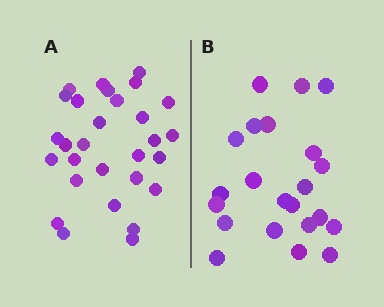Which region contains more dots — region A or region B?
Region A (the left region) has more dots.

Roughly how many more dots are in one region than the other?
Region A has roughly 8 or so more dots than region B.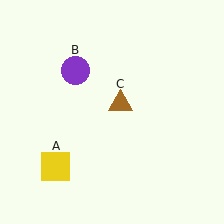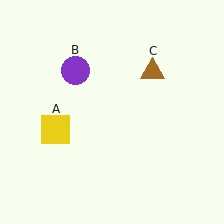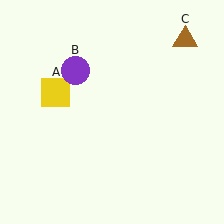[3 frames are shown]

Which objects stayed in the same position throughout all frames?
Purple circle (object B) remained stationary.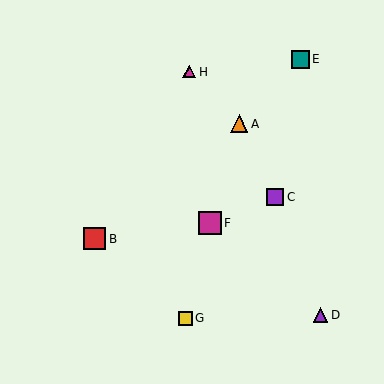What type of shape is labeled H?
Shape H is a magenta triangle.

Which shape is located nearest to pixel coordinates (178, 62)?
The magenta triangle (labeled H) at (189, 72) is nearest to that location.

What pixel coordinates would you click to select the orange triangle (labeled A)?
Click at (239, 124) to select the orange triangle A.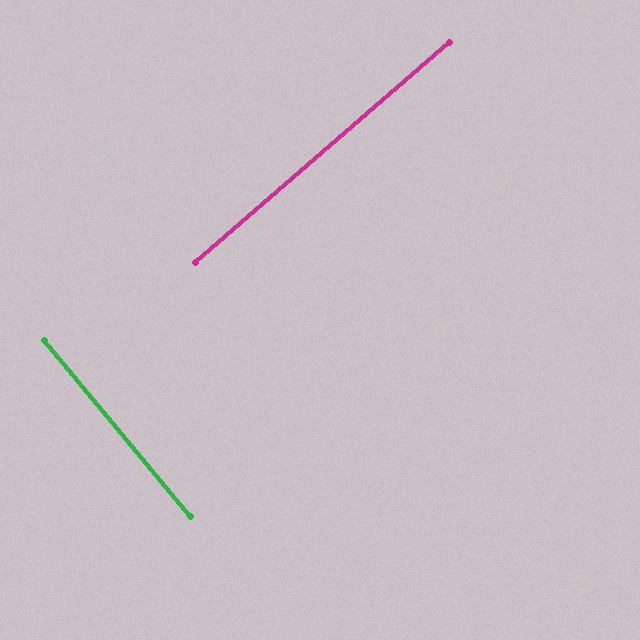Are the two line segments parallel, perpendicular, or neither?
Perpendicular — they meet at approximately 89°.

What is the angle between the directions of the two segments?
Approximately 89 degrees.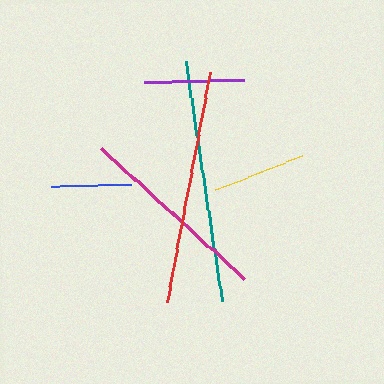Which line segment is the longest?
The teal line is the longest at approximately 243 pixels.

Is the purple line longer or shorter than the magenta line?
The magenta line is longer than the purple line.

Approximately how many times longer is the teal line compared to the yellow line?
The teal line is approximately 2.6 times the length of the yellow line.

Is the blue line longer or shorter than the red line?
The red line is longer than the blue line.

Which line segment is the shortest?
The blue line is the shortest at approximately 80 pixels.